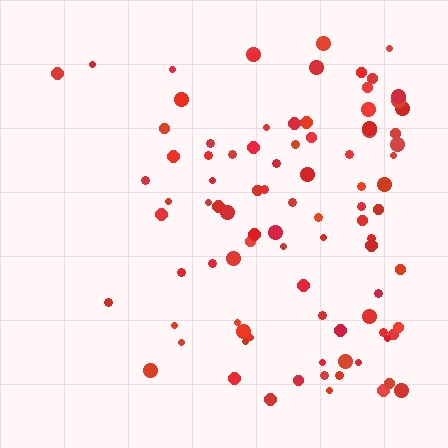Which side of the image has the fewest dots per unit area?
The left.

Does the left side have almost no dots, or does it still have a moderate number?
Still a moderate number, just noticeably fewer than the right.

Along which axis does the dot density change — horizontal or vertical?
Horizontal.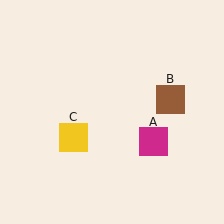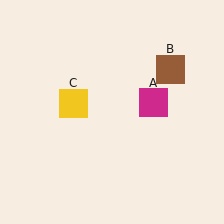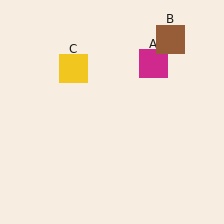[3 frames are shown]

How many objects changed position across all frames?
3 objects changed position: magenta square (object A), brown square (object B), yellow square (object C).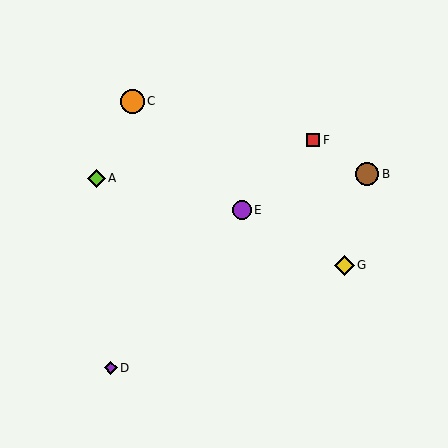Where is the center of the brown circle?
The center of the brown circle is at (367, 174).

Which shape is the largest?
The orange circle (labeled C) is the largest.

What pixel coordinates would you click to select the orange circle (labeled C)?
Click at (132, 101) to select the orange circle C.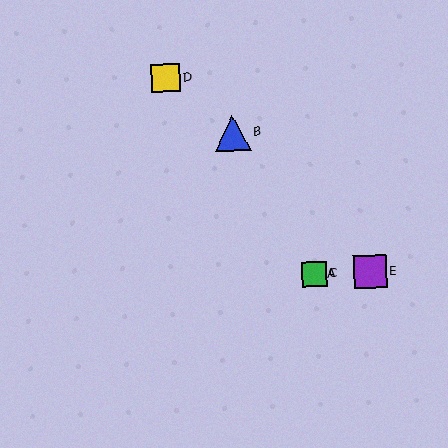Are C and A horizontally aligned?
Yes, both are at y≈274.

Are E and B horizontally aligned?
No, E is at y≈272 and B is at y≈133.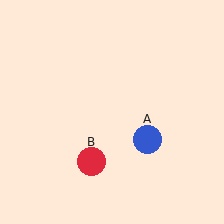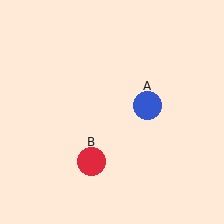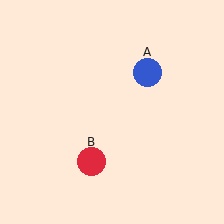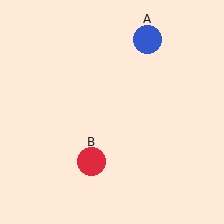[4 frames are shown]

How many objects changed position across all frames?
1 object changed position: blue circle (object A).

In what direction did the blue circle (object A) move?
The blue circle (object A) moved up.